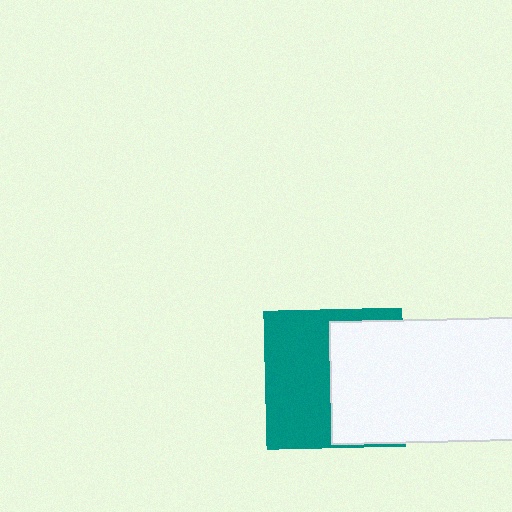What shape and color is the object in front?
The object in front is a white rectangle.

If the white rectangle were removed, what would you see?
You would see the complete teal square.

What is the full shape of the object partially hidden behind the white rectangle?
The partially hidden object is a teal square.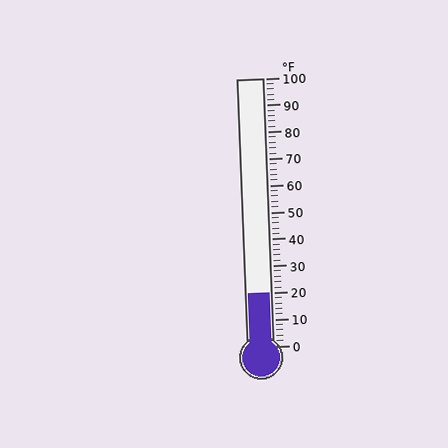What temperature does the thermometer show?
The thermometer shows approximately 20°F.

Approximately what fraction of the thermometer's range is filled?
The thermometer is filled to approximately 20% of its range.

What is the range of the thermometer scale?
The thermometer scale ranges from 0°F to 100°F.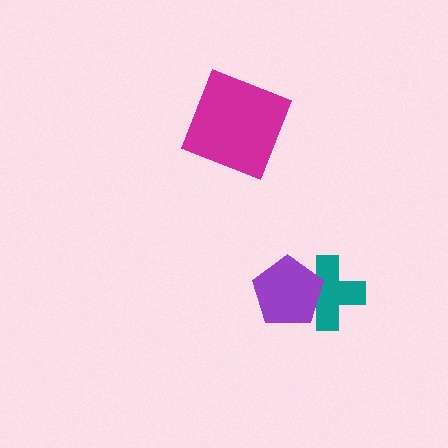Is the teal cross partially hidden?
Yes, it is partially covered by another shape.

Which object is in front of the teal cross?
The purple pentagon is in front of the teal cross.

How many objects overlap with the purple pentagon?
1 object overlaps with the purple pentagon.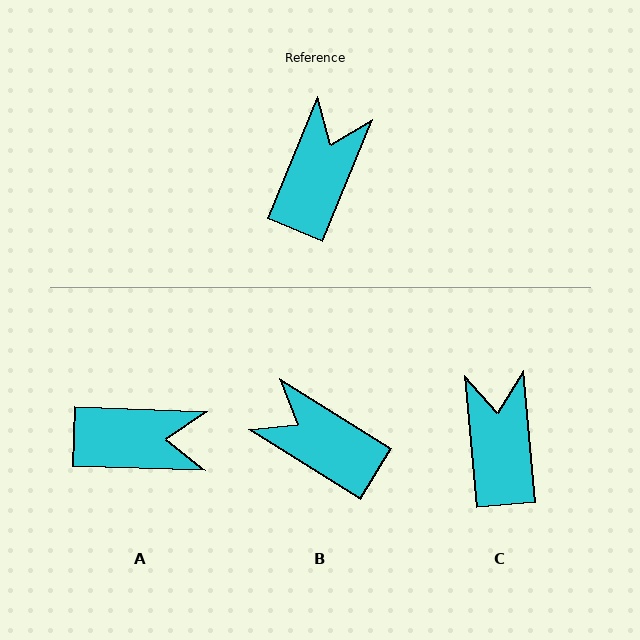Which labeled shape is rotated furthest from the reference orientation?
B, about 81 degrees away.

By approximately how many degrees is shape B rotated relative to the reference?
Approximately 81 degrees counter-clockwise.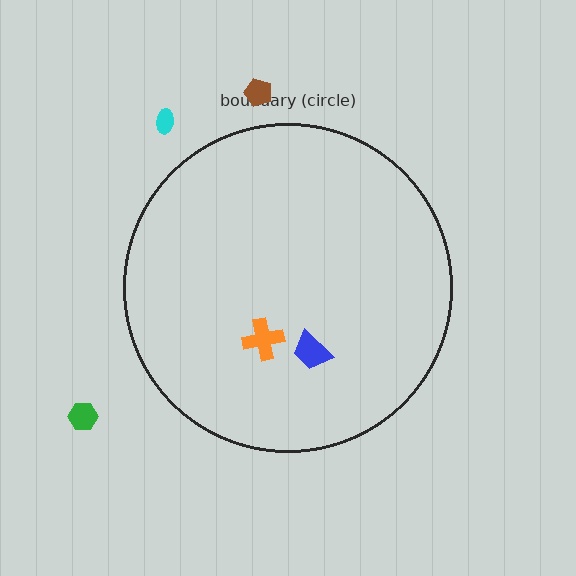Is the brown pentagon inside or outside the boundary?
Outside.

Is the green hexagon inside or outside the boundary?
Outside.